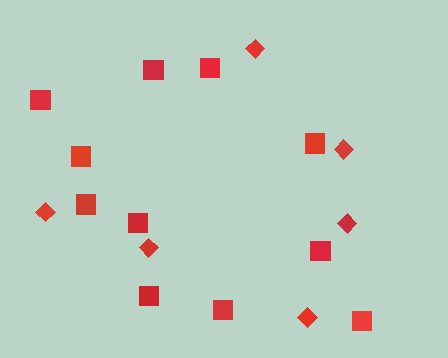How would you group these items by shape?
There are 2 groups: one group of squares (11) and one group of diamonds (6).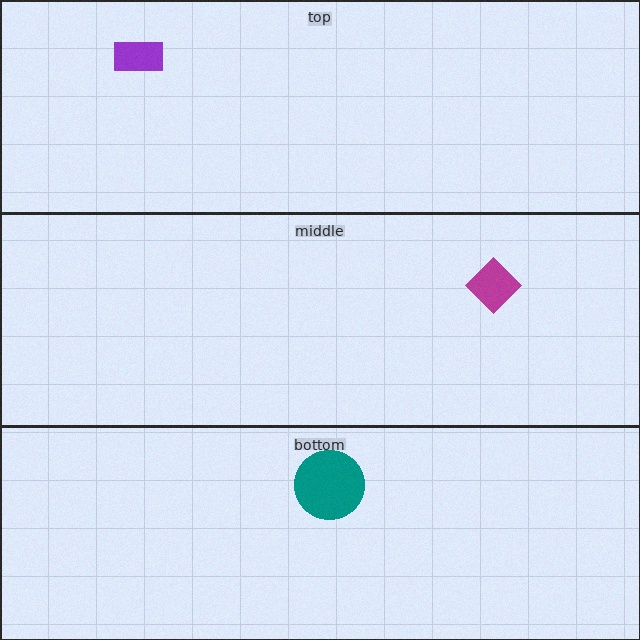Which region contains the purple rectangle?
The top region.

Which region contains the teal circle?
The bottom region.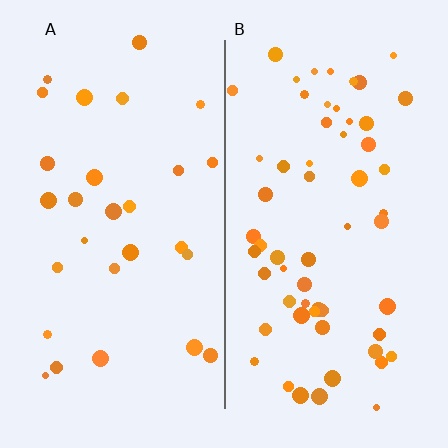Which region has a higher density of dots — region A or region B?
B (the right).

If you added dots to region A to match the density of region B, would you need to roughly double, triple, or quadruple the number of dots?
Approximately double.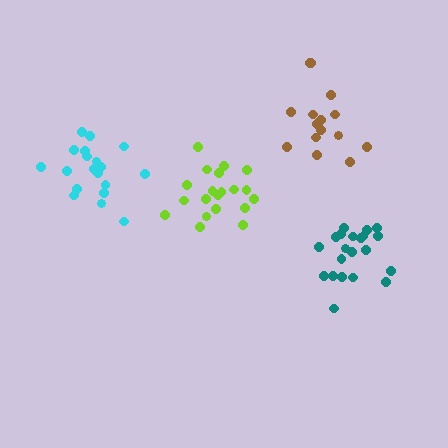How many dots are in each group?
Group 1: 19 dots, Group 2: 15 dots, Group 3: 21 dots, Group 4: 21 dots (76 total).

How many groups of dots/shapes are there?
There are 4 groups.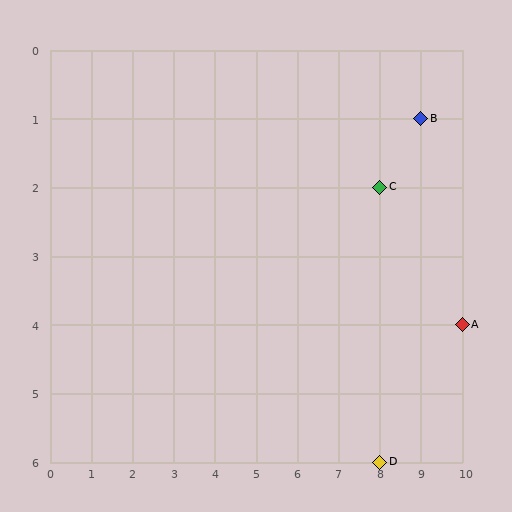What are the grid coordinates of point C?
Point C is at grid coordinates (8, 2).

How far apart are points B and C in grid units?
Points B and C are 1 column and 1 row apart (about 1.4 grid units diagonally).